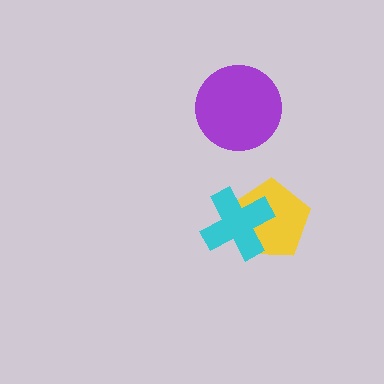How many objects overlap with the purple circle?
0 objects overlap with the purple circle.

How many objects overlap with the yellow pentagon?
1 object overlaps with the yellow pentagon.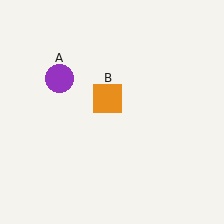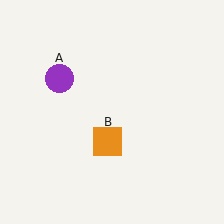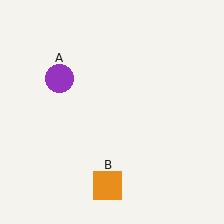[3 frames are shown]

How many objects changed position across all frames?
1 object changed position: orange square (object B).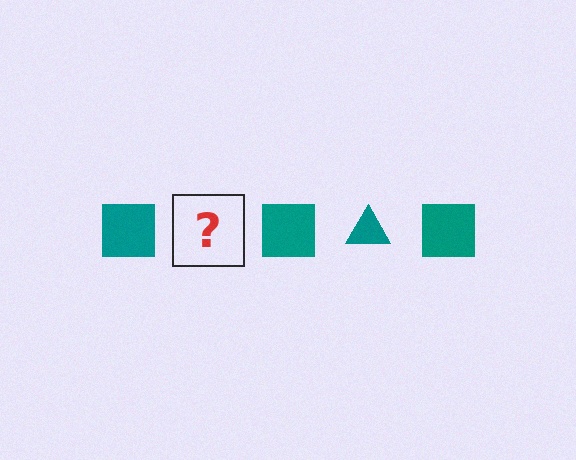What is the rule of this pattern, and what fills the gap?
The rule is that the pattern cycles through square, triangle shapes in teal. The gap should be filled with a teal triangle.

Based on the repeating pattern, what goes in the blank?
The blank should be a teal triangle.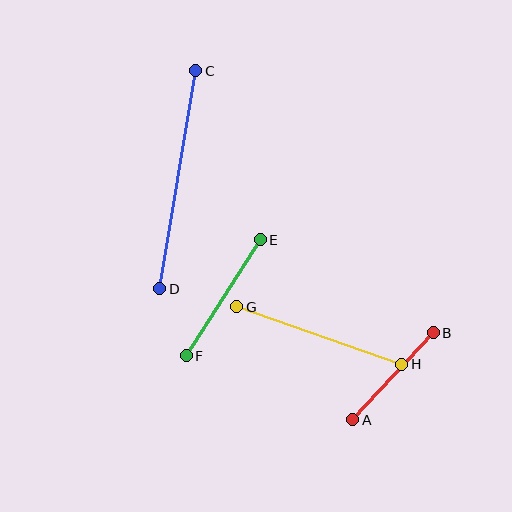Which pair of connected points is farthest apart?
Points C and D are farthest apart.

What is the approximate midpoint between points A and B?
The midpoint is at approximately (393, 376) pixels.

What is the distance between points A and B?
The distance is approximately 119 pixels.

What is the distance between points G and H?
The distance is approximately 175 pixels.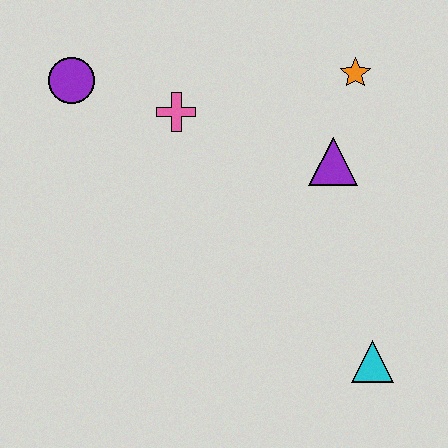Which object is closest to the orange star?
The purple triangle is closest to the orange star.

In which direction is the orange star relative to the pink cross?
The orange star is to the right of the pink cross.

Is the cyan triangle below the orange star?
Yes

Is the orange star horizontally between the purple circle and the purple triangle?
No